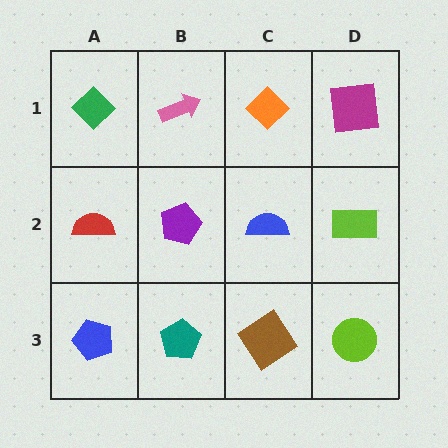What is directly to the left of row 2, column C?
A purple pentagon.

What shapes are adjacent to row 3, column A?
A red semicircle (row 2, column A), a teal pentagon (row 3, column B).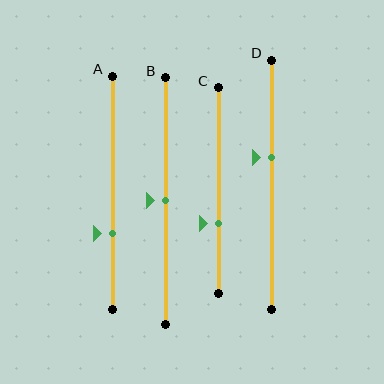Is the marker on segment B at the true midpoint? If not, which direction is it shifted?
Yes, the marker on segment B is at the true midpoint.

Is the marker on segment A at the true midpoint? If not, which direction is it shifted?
No, the marker on segment A is shifted downward by about 18% of the segment length.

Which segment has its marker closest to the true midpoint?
Segment B has its marker closest to the true midpoint.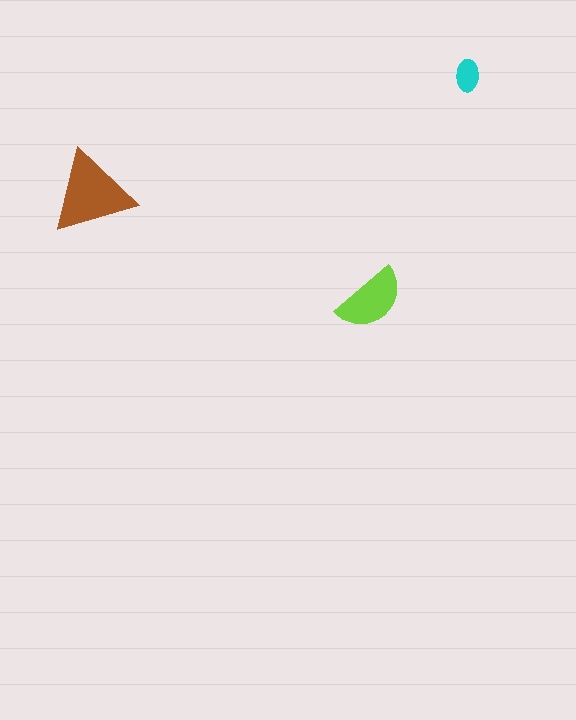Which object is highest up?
The cyan ellipse is topmost.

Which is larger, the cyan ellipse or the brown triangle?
The brown triangle.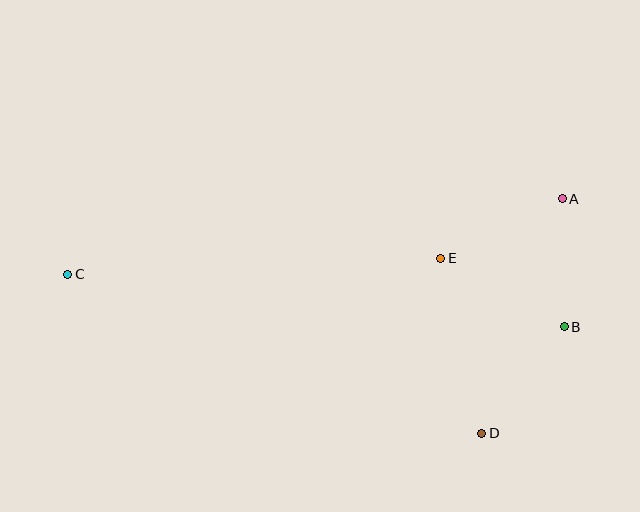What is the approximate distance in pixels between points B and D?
The distance between B and D is approximately 135 pixels.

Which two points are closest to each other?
Points A and B are closest to each other.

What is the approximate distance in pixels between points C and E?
The distance between C and E is approximately 373 pixels.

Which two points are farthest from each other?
Points A and C are farthest from each other.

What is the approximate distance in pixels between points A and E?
The distance between A and E is approximately 136 pixels.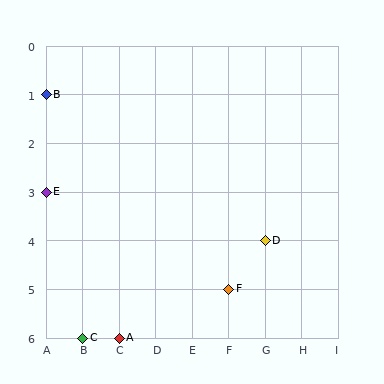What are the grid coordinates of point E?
Point E is at grid coordinates (A, 3).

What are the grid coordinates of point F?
Point F is at grid coordinates (F, 5).